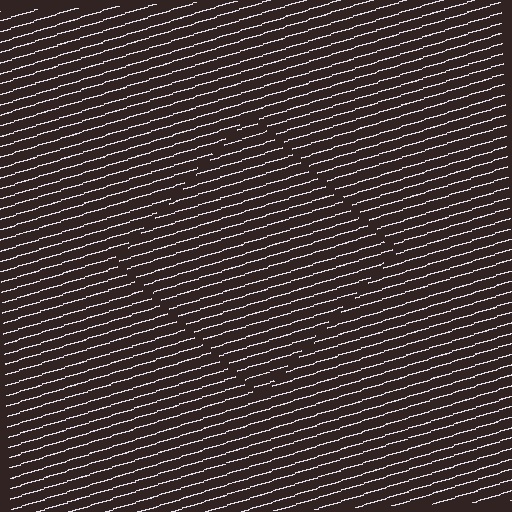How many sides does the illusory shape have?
4 sides — the line-ends trace a square.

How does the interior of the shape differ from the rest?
The interior of the shape contains the same grating, shifted by half a period — the contour is defined by the phase discontinuity where line-ends from the inner and outer gratings abut.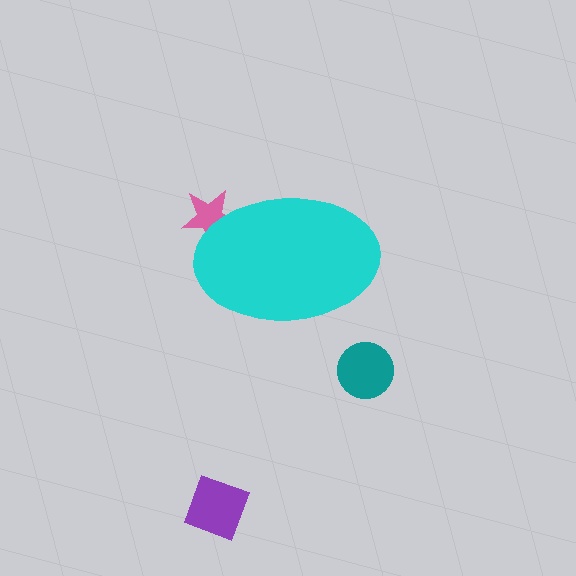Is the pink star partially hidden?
Yes, the pink star is partially hidden behind the cyan ellipse.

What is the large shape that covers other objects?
A cyan ellipse.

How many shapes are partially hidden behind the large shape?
1 shape is partially hidden.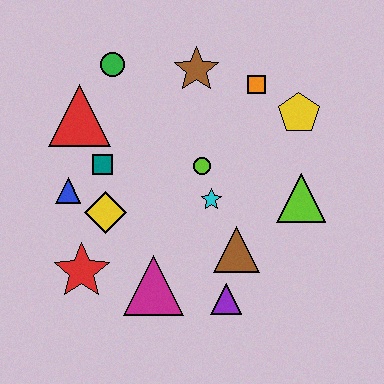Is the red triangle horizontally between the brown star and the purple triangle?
No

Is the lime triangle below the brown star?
Yes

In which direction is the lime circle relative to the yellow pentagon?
The lime circle is to the left of the yellow pentagon.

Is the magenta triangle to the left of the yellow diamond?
No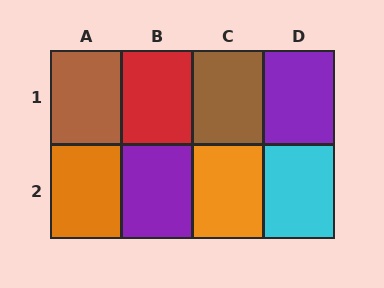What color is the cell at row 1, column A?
Brown.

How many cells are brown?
2 cells are brown.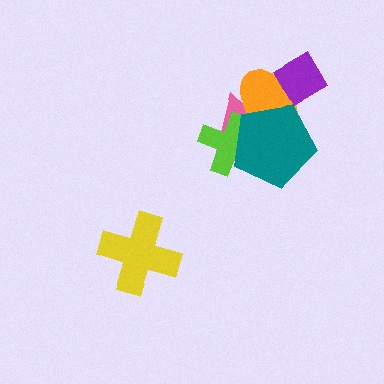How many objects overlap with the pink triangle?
3 objects overlap with the pink triangle.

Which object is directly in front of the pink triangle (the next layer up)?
The lime cross is directly in front of the pink triangle.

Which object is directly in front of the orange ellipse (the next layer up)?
The purple diamond is directly in front of the orange ellipse.